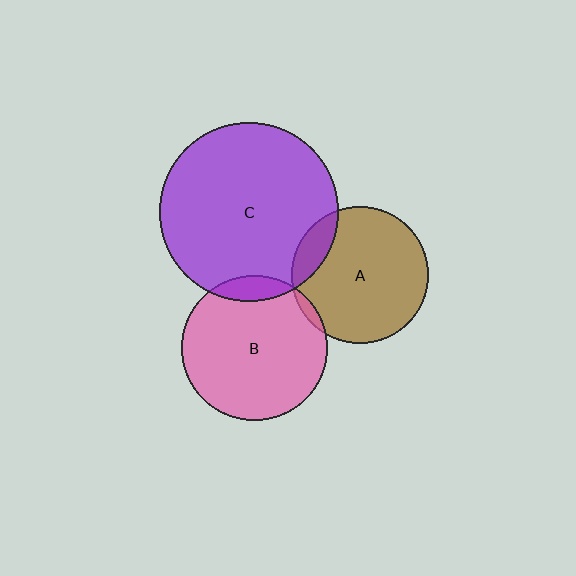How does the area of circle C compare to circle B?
Approximately 1.5 times.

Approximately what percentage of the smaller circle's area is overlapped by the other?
Approximately 10%.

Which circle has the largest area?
Circle C (purple).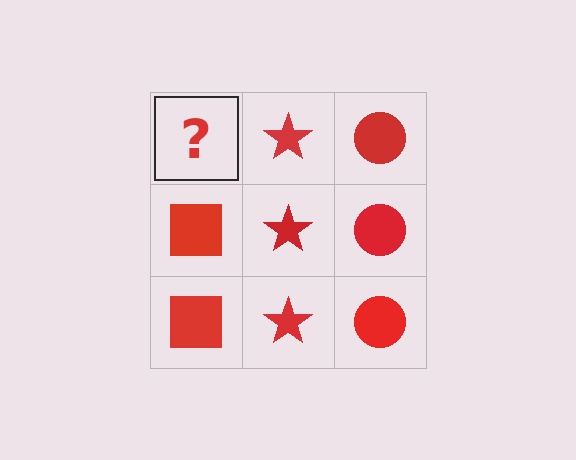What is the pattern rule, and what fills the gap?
The rule is that each column has a consistent shape. The gap should be filled with a red square.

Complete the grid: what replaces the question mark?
The question mark should be replaced with a red square.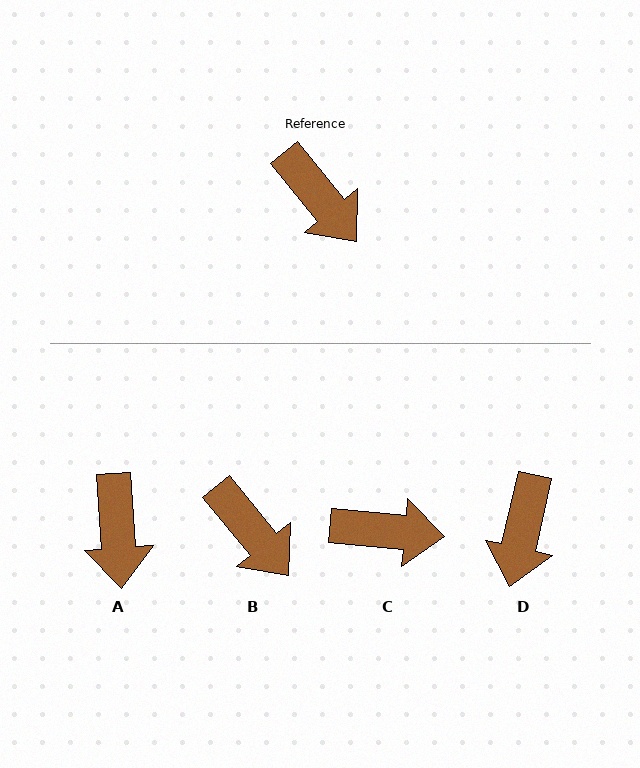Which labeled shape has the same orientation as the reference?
B.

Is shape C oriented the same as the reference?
No, it is off by about 45 degrees.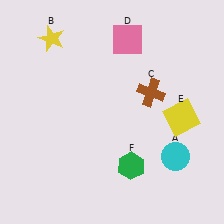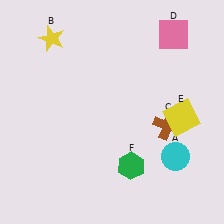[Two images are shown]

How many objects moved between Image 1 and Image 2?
2 objects moved between the two images.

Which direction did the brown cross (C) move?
The brown cross (C) moved down.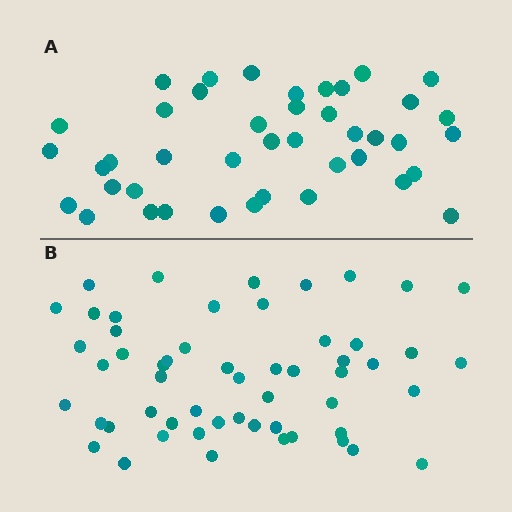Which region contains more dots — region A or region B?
Region B (the bottom region) has more dots.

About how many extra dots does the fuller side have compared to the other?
Region B has approximately 15 more dots than region A.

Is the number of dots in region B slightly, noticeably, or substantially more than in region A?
Region B has noticeably more, but not dramatically so. The ratio is roughly 1.3 to 1.